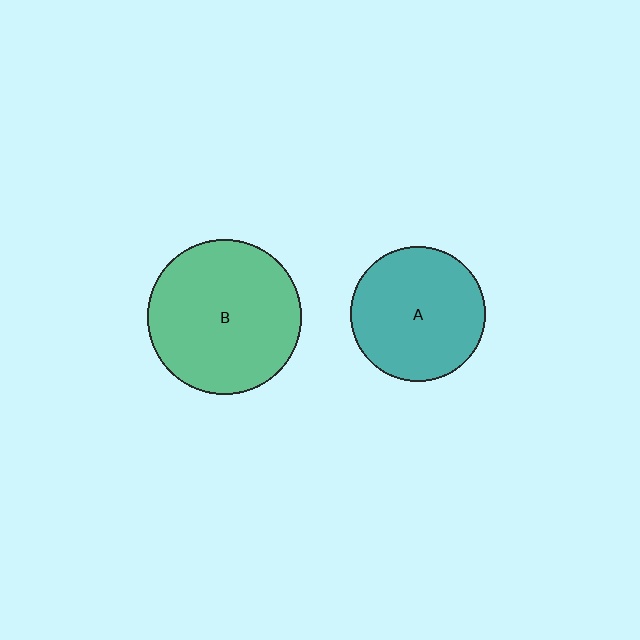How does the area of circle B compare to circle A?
Approximately 1.3 times.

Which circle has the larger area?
Circle B (green).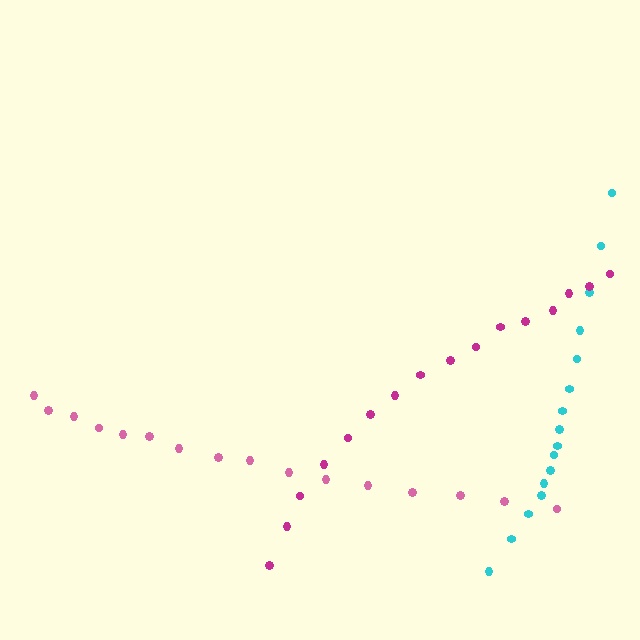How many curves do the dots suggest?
There are 3 distinct paths.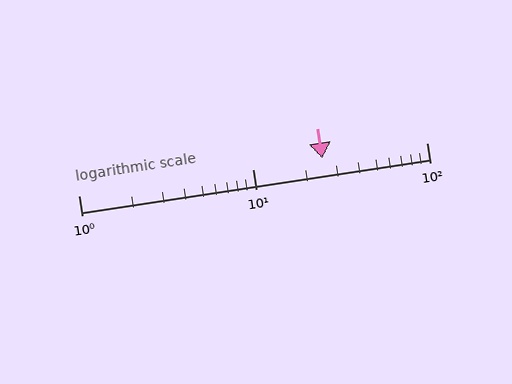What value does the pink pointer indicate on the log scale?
The pointer indicates approximately 25.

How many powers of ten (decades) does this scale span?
The scale spans 2 decades, from 1 to 100.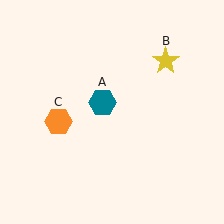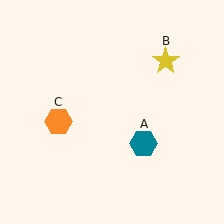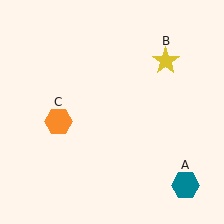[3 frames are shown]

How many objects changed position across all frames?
1 object changed position: teal hexagon (object A).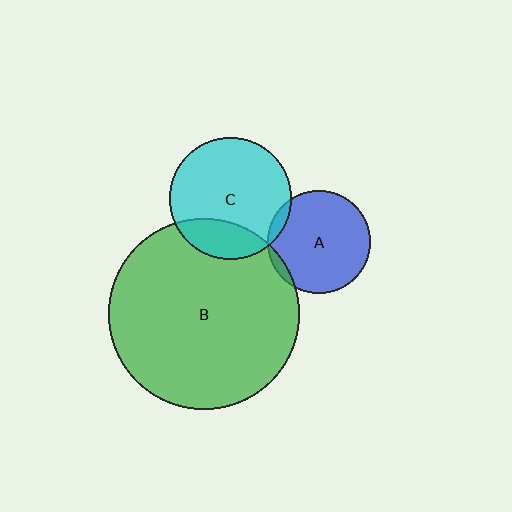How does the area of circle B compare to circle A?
Approximately 3.4 times.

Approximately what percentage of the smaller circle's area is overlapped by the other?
Approximately 20%.